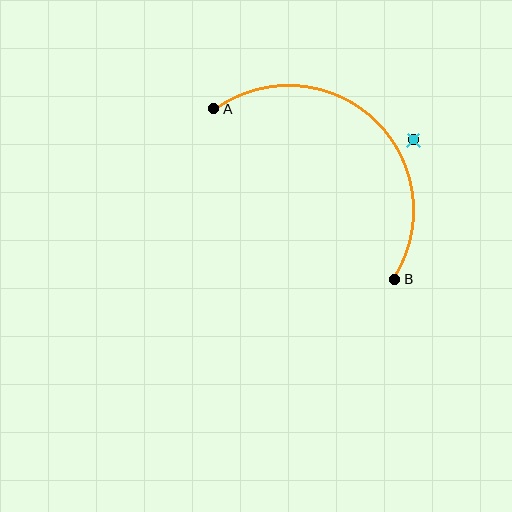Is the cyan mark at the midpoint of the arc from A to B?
No — the cyan mark does not lie on the arc at all. It sits slightly outside the curve.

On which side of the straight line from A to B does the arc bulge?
The arc bulges above and to the right of the straight line connecting A and B.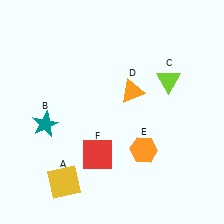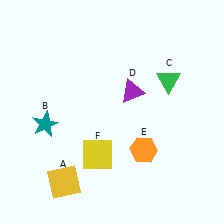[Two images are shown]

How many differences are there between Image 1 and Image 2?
There are 3 differences between the two images.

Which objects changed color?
C changed from lime to green. D changed from orange to purple. F changed from red to yellow.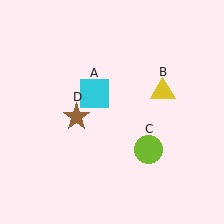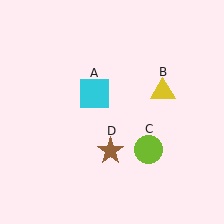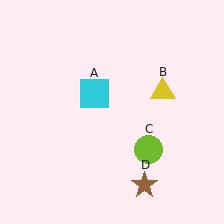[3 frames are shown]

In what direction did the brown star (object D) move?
The brown star (object D) moved down and to the right.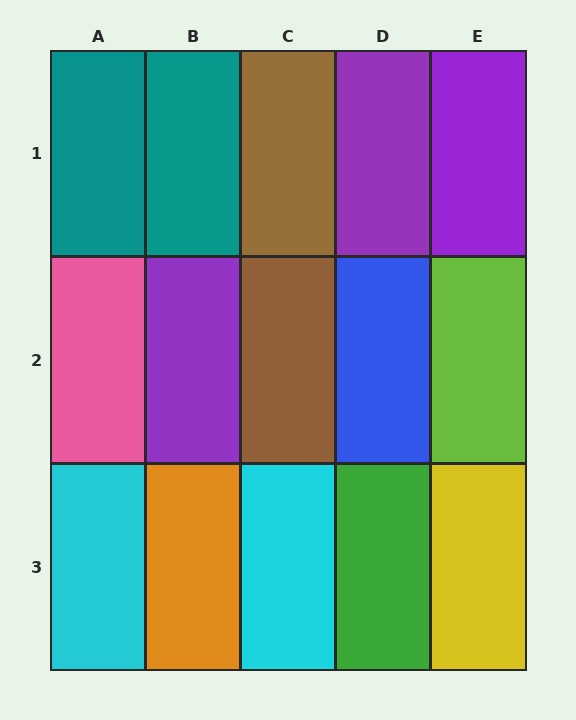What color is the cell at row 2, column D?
Blue.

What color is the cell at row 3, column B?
Orange.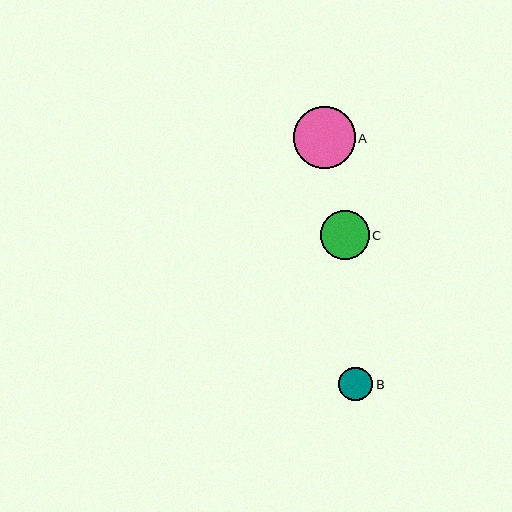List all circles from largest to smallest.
From largest to smallest: A, C, B.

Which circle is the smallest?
Circle B is the smallest with a size of approximately 34 pixels.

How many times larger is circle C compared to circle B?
Circle C is approximately 1.5 times the size of circle B.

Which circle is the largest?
Circle A is the largest with a size of approximately 62 pixels.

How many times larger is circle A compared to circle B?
Circle A is approximately 1.8 times the size of circle B.